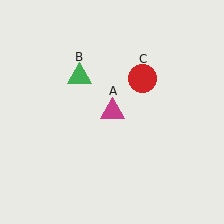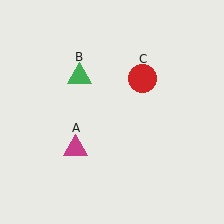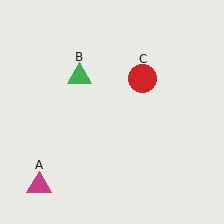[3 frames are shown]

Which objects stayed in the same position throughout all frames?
Green triangle (object B) and red circle (object C) remained stationary.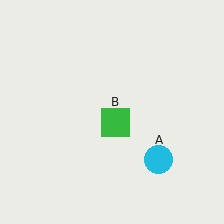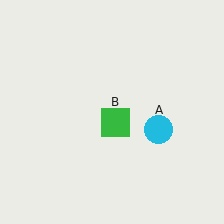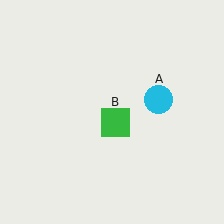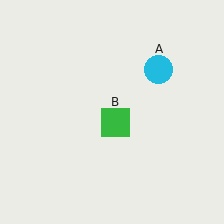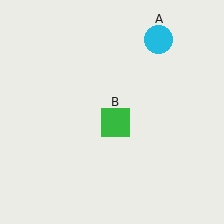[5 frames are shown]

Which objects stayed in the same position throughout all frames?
Green square (object B) remained stationary.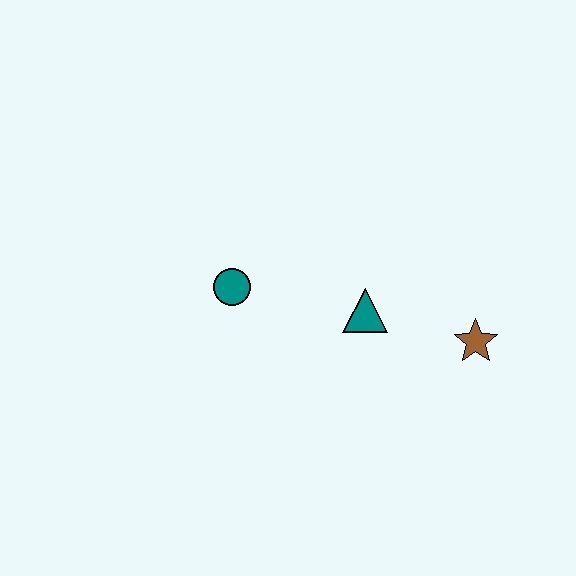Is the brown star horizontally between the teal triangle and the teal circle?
No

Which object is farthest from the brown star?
The teal circle is farthest from the brown star.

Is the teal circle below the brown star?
No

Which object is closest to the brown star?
The teal triangle is closest to the brown star.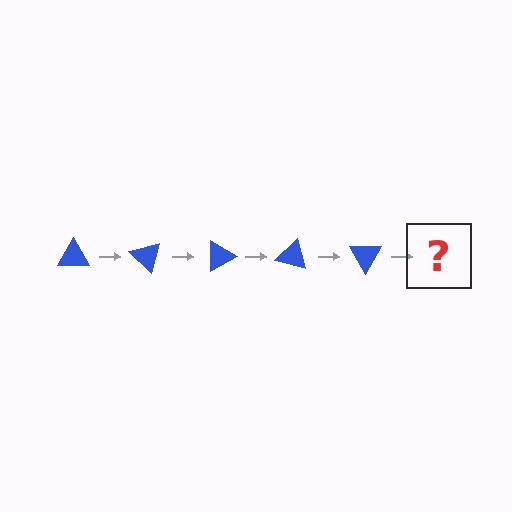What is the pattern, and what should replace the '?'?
The pattern is that the triangle rotates 45 degrees each step. The '?' should be a blue triangle rotated 225 degrees.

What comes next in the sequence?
The next element should be a blue triangle rotated 225 degrees.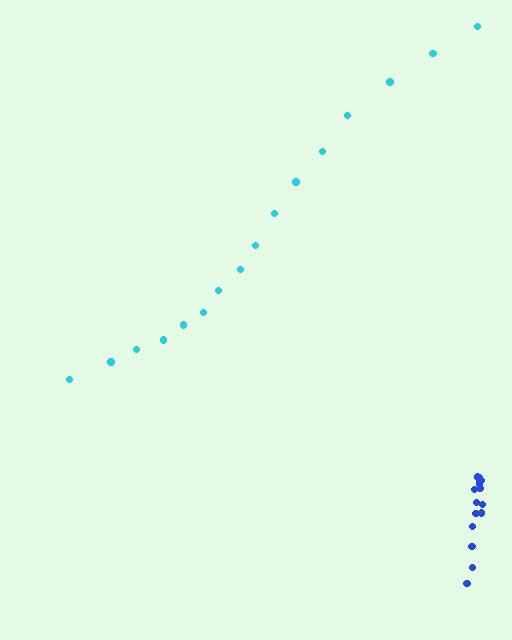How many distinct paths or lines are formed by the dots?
There are 2 distinct paths.